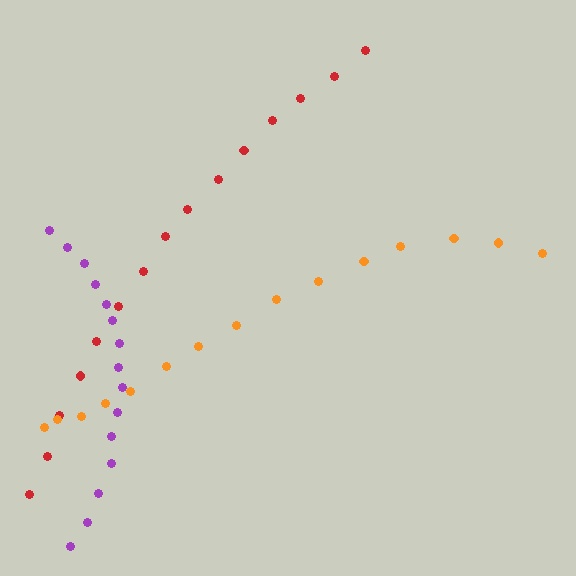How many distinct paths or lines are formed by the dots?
There are 3 distinct paths.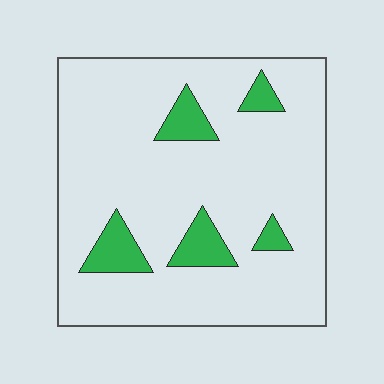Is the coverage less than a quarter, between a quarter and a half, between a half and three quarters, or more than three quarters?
Less than a quarter.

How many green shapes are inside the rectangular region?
5.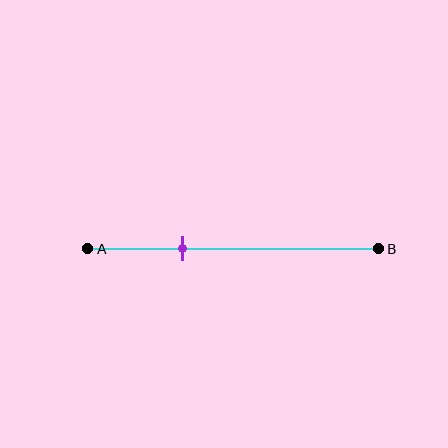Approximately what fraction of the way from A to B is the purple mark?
The purple mark is approximately 35% of the way from A to B.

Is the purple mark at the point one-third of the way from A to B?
Yes, the mark is approximately at the one-third point.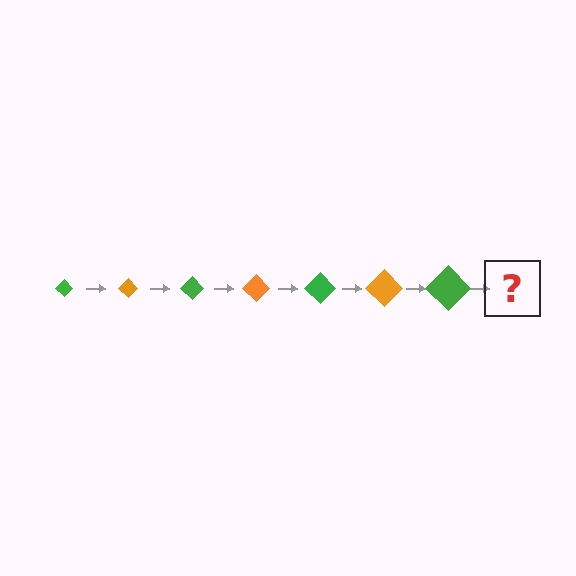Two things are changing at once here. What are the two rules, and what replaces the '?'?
The two rules are that the diamond grows larger each step and the color cycles through green and orange. The '?' should be an orange diamond, larger than the previous one.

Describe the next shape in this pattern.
It should be an orange diamond, larger than the previous one.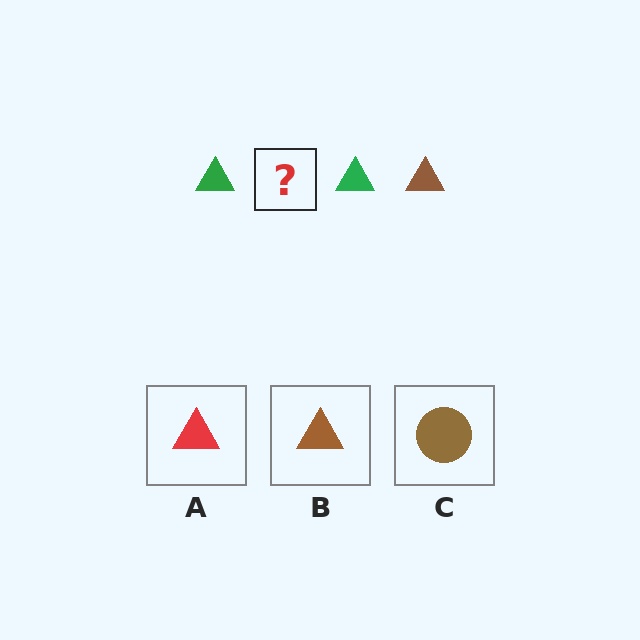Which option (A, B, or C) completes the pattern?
B.